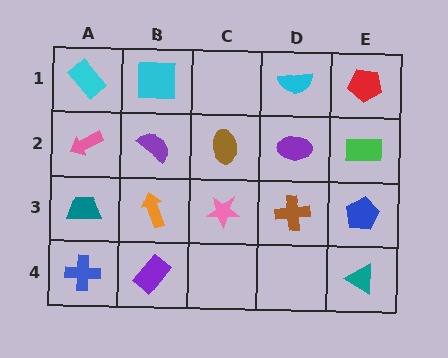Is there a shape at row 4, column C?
No, that cell is empty.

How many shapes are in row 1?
4 shapes.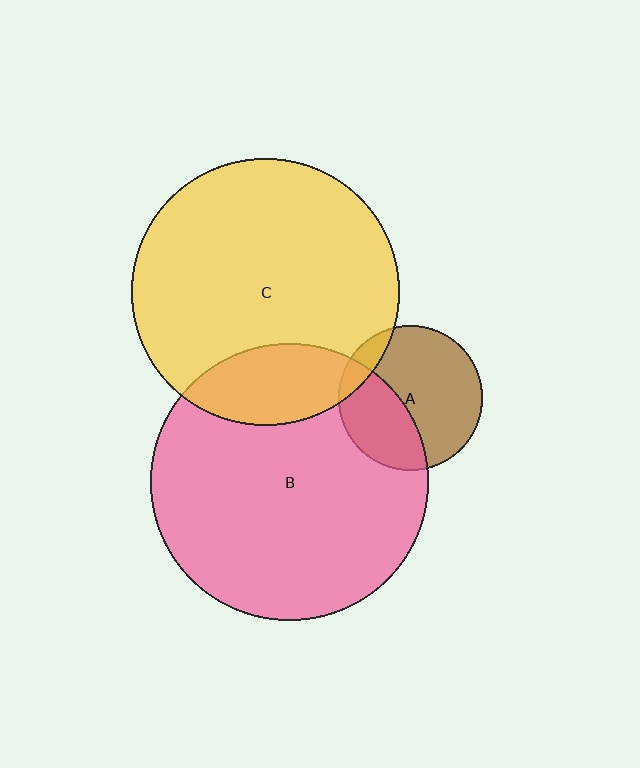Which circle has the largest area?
Circle B (pink).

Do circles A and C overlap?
Yes.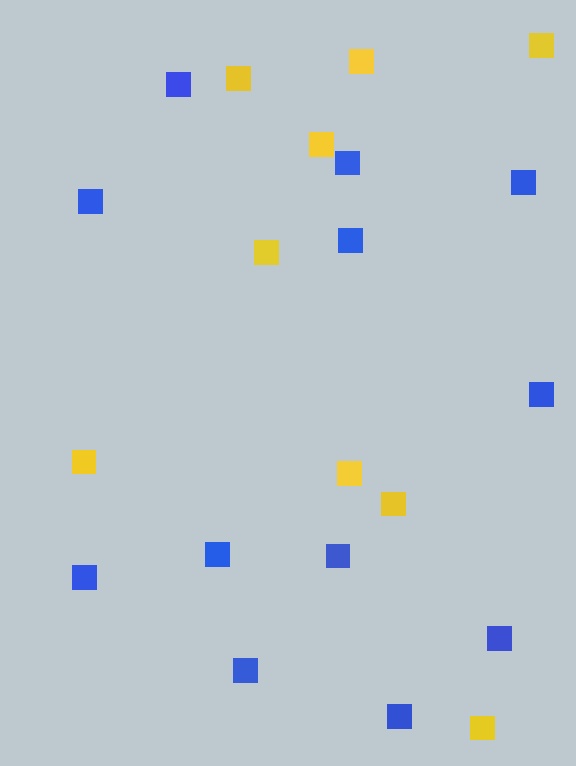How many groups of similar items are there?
There are 2 groups: one group of yellow squares (9) and one group of blue squares (12).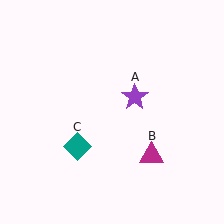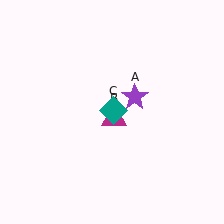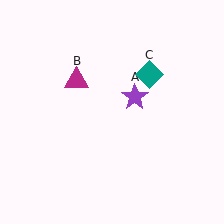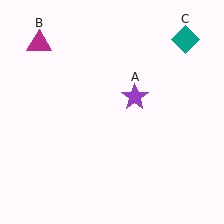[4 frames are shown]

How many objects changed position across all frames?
2 objects changed position: magenta triangle (object B), teal diamond (object C).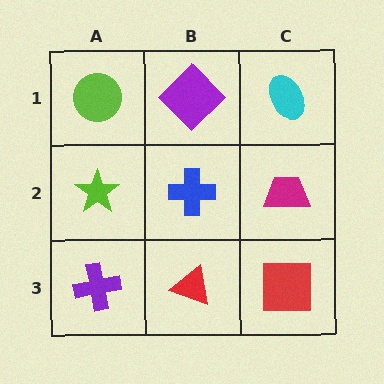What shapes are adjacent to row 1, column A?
A lime star (row 2, column A), a purple diamond (row 1, column B).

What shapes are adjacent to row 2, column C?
A cyan ellipse (row 1, column C), a red square (row 3, column C), a blue cross (row 2, column B).